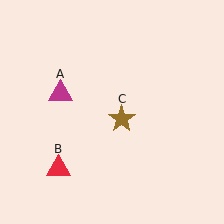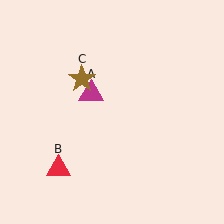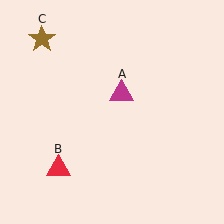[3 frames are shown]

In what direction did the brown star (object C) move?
The brown star (object C) moved up and to the left.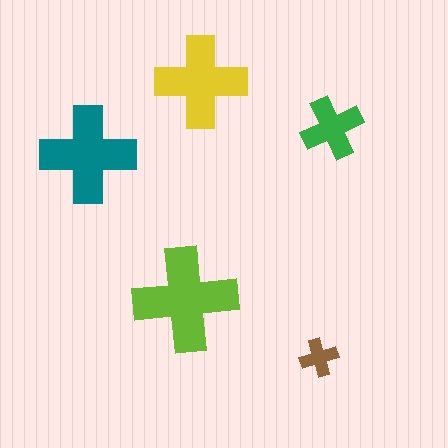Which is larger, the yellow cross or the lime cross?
The lime one.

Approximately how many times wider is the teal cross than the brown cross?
About 2.5 times wider.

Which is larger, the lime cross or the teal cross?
The lime one.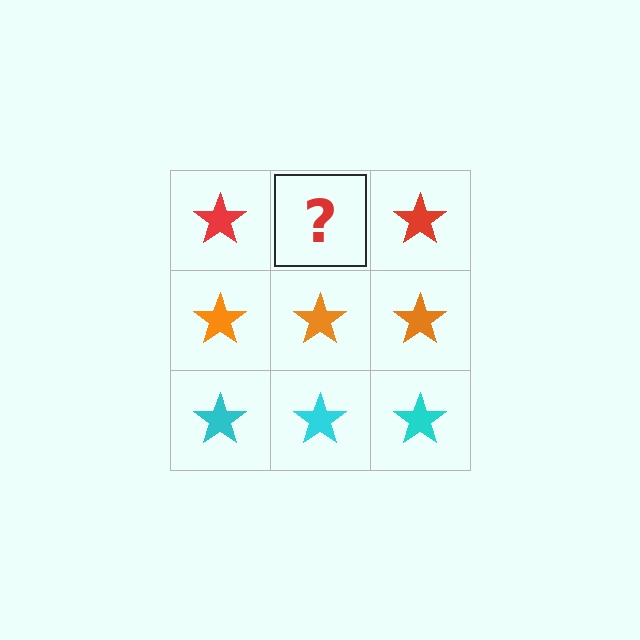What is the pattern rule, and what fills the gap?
The rule is that each row has a consistent color. The gap should be filled with a red star.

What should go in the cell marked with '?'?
The missing cell should contain a red star.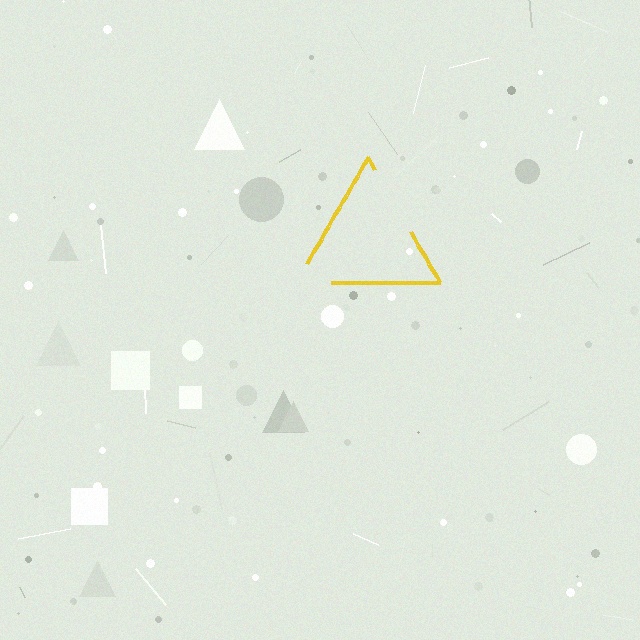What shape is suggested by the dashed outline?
The dashed outline suggests a triangle.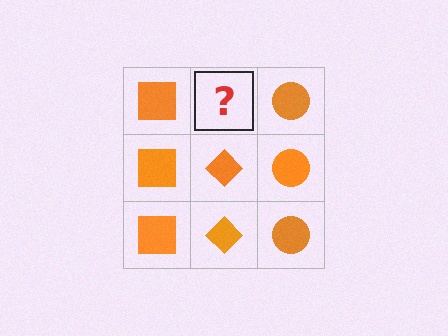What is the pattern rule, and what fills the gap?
The rule is that each column has a consistent shape. The gap should be filled with an orange diamond.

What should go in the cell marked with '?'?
The missing cell should contain an orange diamond.